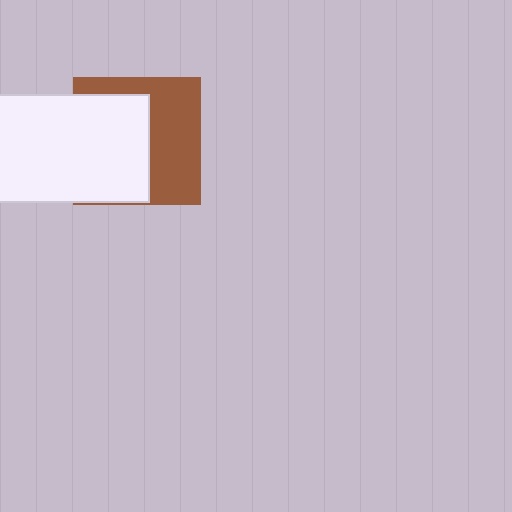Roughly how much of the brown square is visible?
About half of it is visible (roughly 49%).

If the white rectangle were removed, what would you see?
You would see the complete brown square.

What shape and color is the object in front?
The object in front is a white rectangle.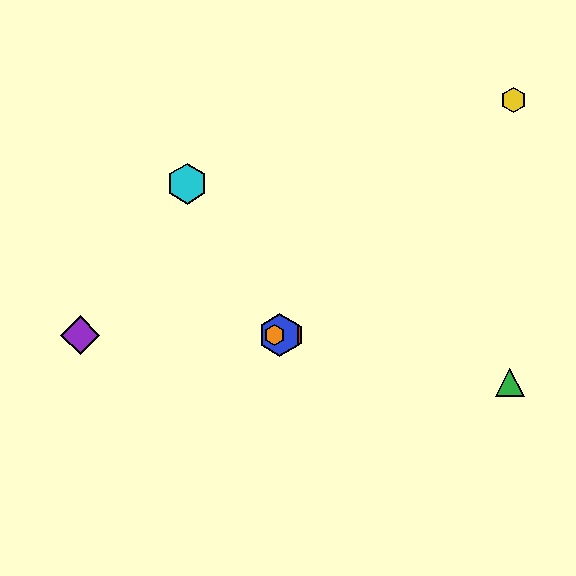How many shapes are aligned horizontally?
4 shapes (the red hexagon, the blue hexagon, the purple diamond, the orange hexagon) are aligned horizontally.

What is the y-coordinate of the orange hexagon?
The orange hexagon is at y≈335.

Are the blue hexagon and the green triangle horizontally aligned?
No, the blue hexagon is at y≈335 and the green triangle is at y≈383.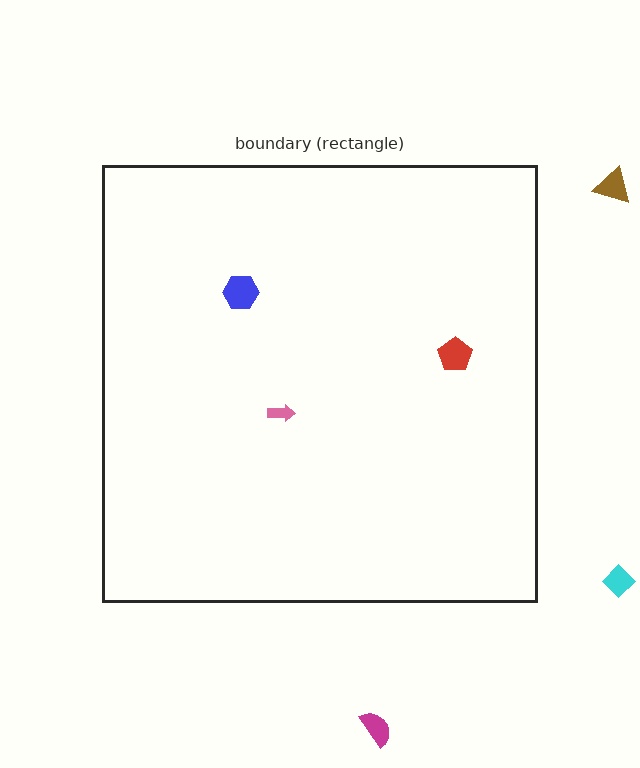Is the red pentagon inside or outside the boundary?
Inside.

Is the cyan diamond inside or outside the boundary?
Outside.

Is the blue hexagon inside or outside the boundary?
Inside.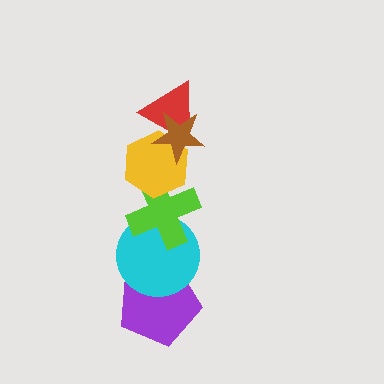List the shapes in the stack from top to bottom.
From top to bottom: the brown star, the red triangle, the yellow hexagon, the lime cross, the cyan circle, the purple pentagon.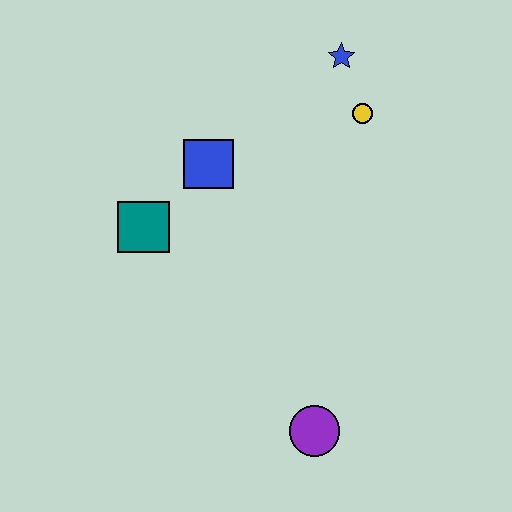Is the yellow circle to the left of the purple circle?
No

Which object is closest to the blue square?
The teal square is closest to the blue square.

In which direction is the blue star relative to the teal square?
The blue star is to the right of the teal square.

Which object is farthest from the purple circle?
The blue star is farthest from the purple circle.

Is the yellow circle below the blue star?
Yes